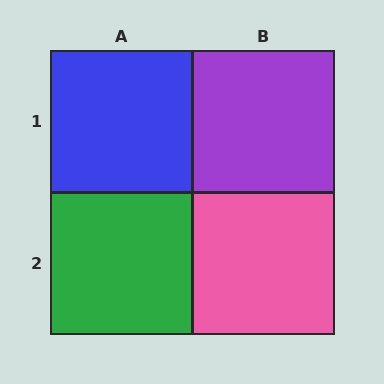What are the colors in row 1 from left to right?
Blue, purple.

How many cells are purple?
1 cell is purple.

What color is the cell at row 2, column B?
Pink.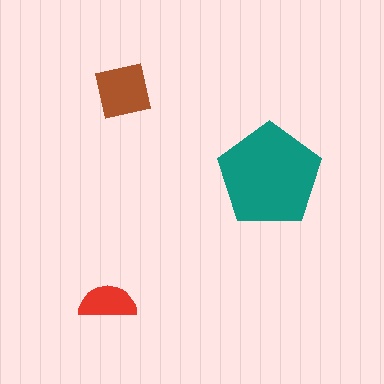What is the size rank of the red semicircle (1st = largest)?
3rd.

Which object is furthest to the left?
The red semicircle is leftmost.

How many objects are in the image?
There are 3 objects in the image.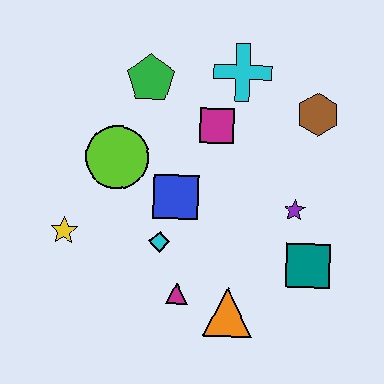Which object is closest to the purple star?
The teal square is closest to the purple star.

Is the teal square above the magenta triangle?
Yes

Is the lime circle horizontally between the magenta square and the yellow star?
Yes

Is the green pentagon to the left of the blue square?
Yes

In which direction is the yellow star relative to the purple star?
The yellow star is to the left of the purple star.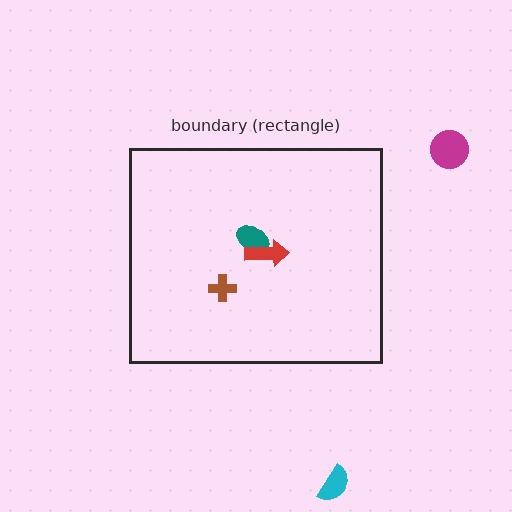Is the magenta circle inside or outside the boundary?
Outside.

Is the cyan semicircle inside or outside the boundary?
Outside.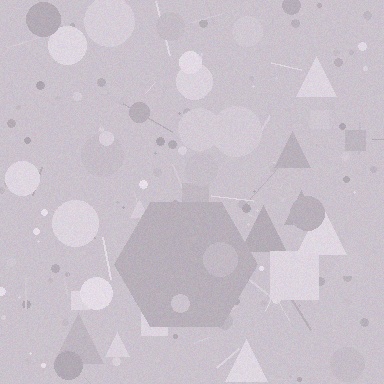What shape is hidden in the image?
A hexagon is hidden in the image.